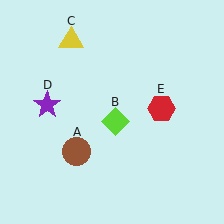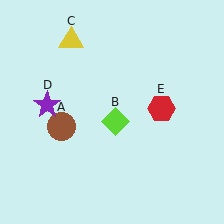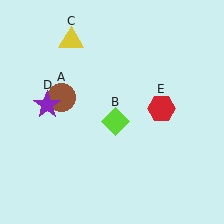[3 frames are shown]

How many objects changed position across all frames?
1 object changed position: brown circle (object A).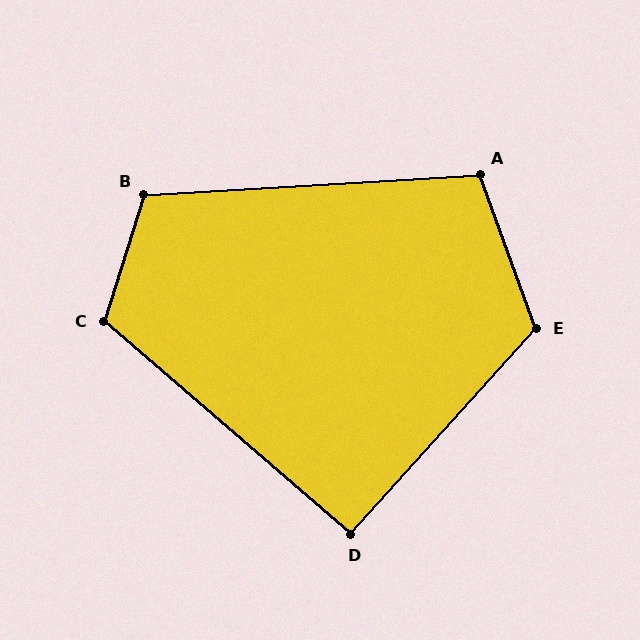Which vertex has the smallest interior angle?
D, at approximately 91 degrees.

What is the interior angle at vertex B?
Approximately 111 degrees (obtuse).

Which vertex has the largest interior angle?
E, at approximately 118 degrees.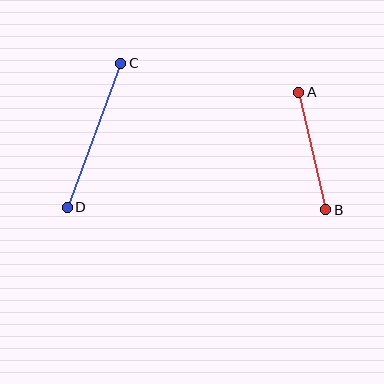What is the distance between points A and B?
The distance is approximately 121 pixels.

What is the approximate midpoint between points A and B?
The midpoint is at approximately (312, 151) pixels.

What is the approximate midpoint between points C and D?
The midpoint is at approximately (94, 135) pixels.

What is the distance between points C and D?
The distance is approximately 154 pixels.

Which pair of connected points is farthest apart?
Points C and D are farthest apart.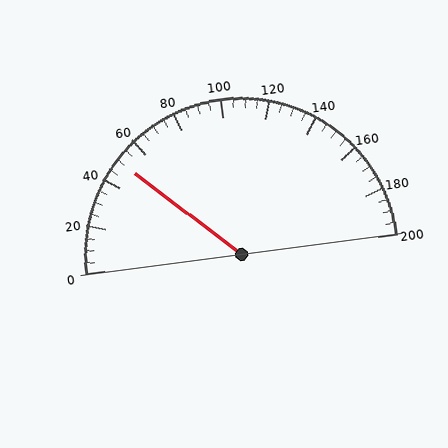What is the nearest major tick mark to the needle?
The nearest major tick mark is 40.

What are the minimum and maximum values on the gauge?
The gauge ranges from 0 to 200.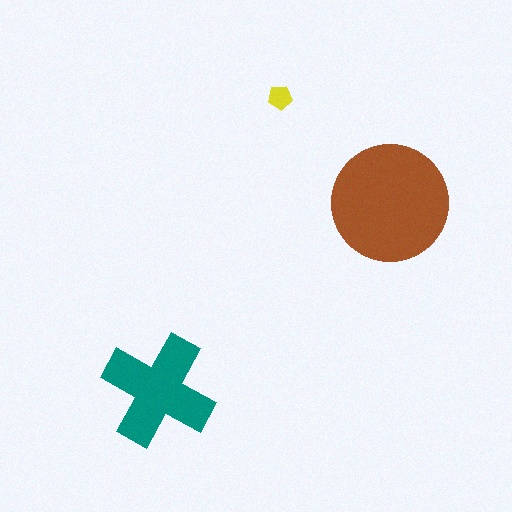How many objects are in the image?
There are 3 objects in the image.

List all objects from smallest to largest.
The yellow pentagon, the teal cross, the brown circle.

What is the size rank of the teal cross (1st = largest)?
2nd.